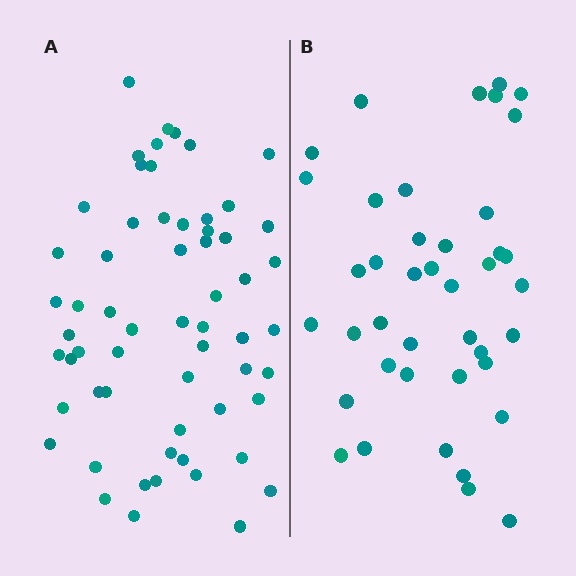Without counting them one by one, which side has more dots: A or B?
Region A (the left region) has more dots.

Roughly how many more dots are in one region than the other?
Region A has approximately 20 more dots than region B.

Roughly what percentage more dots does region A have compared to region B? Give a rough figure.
About 45% more.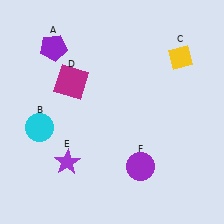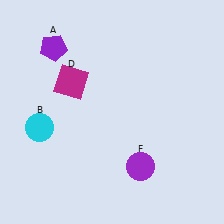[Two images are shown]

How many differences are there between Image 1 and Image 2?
There are 2 differences between the two images.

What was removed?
The yellow diamond (C), the purple star (E) were removed in Image 2.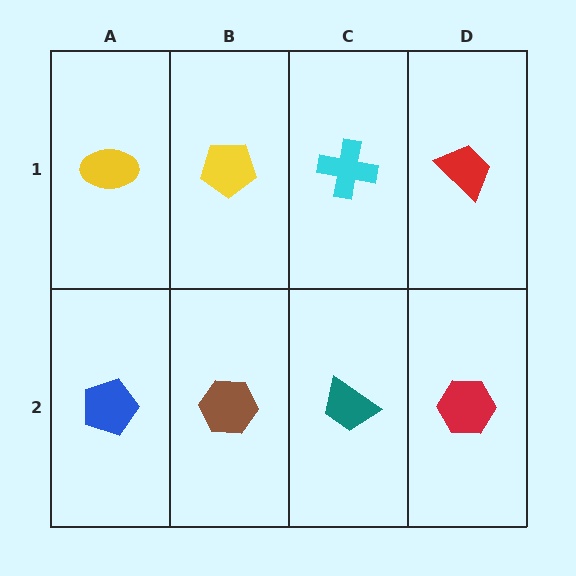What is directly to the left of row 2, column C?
A brown hexagon.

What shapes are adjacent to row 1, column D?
A red hexagon (row 2, column D), a cyan cross (row 1, column C).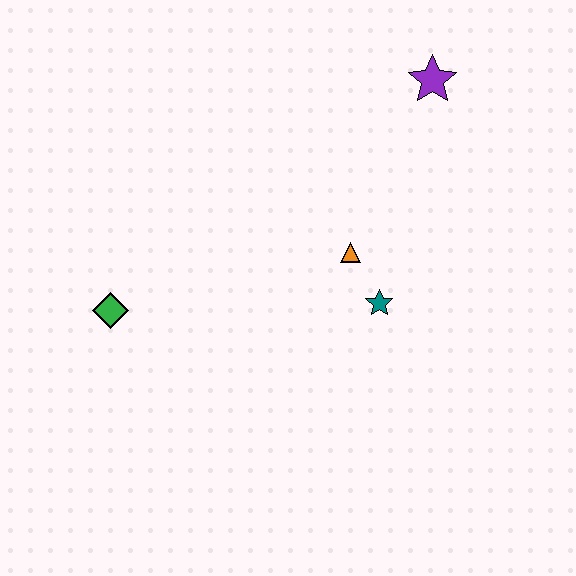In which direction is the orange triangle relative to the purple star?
The orange triangle is below the purple star.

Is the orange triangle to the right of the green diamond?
Yes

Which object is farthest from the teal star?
The green diamond is farthest from the teal star.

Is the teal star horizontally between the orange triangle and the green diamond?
No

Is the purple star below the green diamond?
No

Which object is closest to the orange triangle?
The teal star is closest to the orange triangle.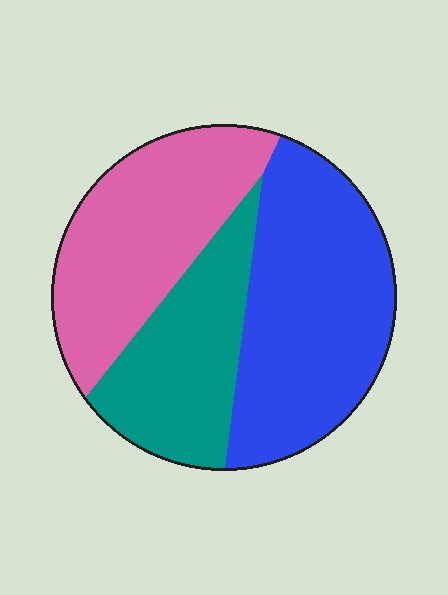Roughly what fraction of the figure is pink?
Pink takes up about one third (1/3) of the figure.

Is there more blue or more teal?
Blue.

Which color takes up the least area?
Teal, at roughly 25%.